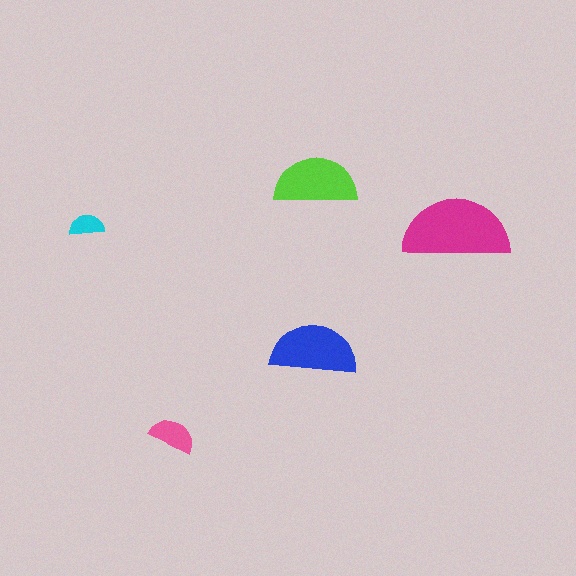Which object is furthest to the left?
The cyan semicircle is leftmost.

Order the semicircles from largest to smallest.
the magenta one, the blue one, the lime one, the pink one, the cyan one.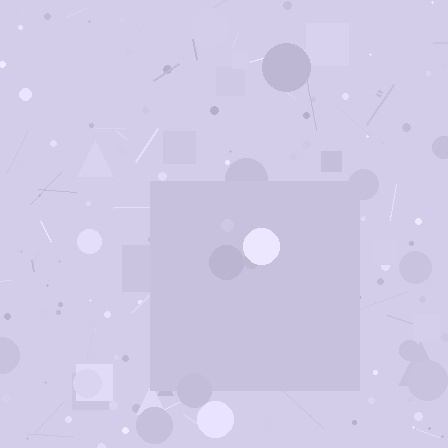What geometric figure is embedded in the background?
A square is embedded in the background.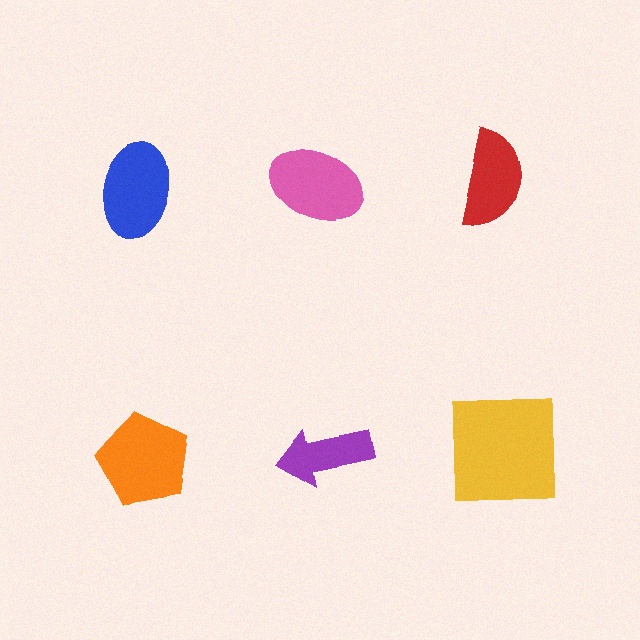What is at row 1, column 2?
A pink ellipse.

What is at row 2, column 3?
A yellow square.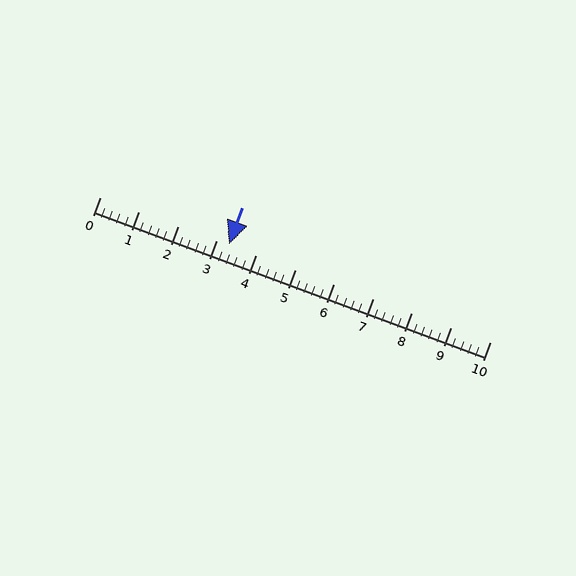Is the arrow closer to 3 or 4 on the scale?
The arrow is closer to 3.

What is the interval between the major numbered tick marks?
The major tick marks are spaced 1 units apart.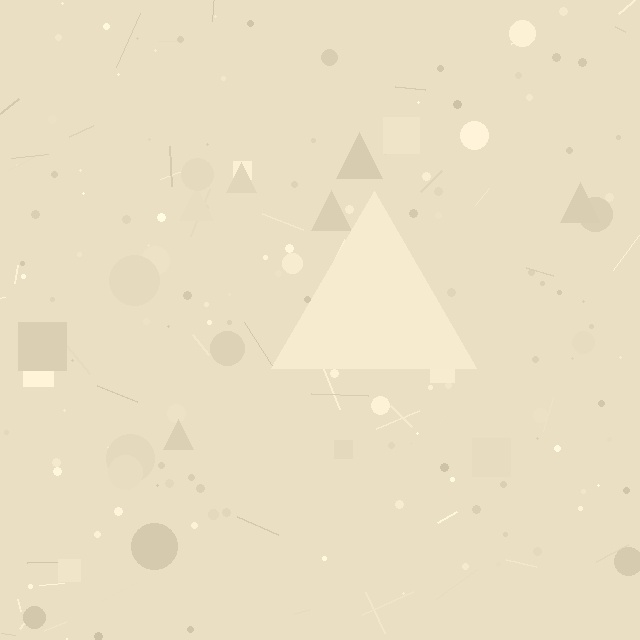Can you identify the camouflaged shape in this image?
The camouflaged shape is a triangle.